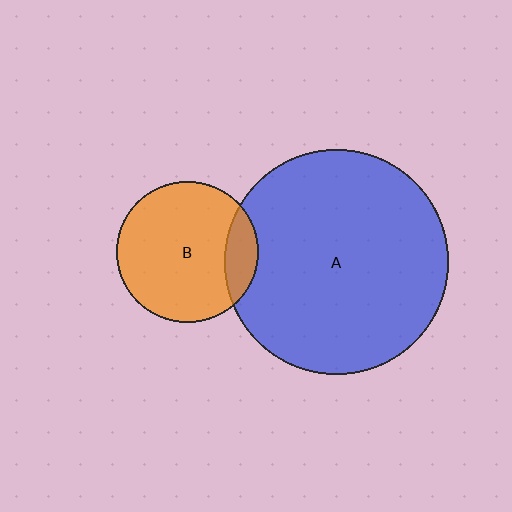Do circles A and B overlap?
Yes.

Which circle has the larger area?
Circle A (blue).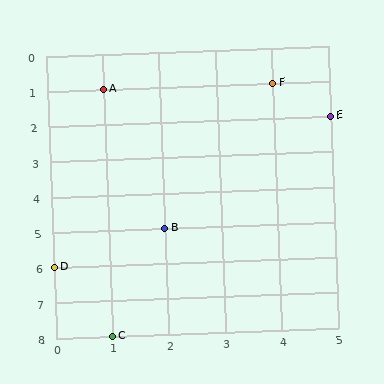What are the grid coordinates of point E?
Point E is at grid coordinates (5, 2).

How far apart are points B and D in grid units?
Points B and D are 2 columns and 1 row apart (about 2.2 grid units diagonally).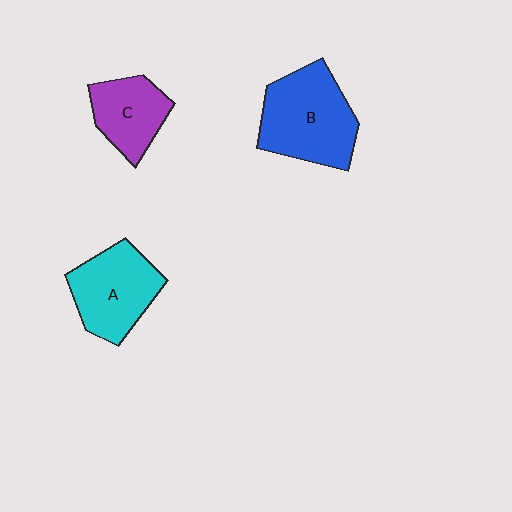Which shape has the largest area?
Shape B (blue).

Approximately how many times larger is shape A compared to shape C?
Approximately 1.3 times.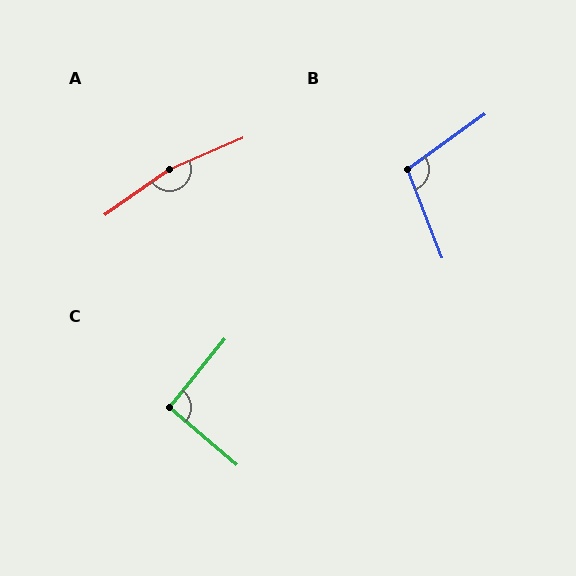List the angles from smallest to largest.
C (91°), B (105°), A (168°).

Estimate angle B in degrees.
Approximately 105 degrees.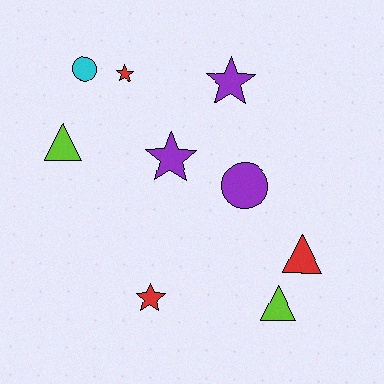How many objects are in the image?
There are 9 objects.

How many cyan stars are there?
There are no cyan stars.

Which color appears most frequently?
Red, with 3 objects.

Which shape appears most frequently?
Star, with 4 objects.